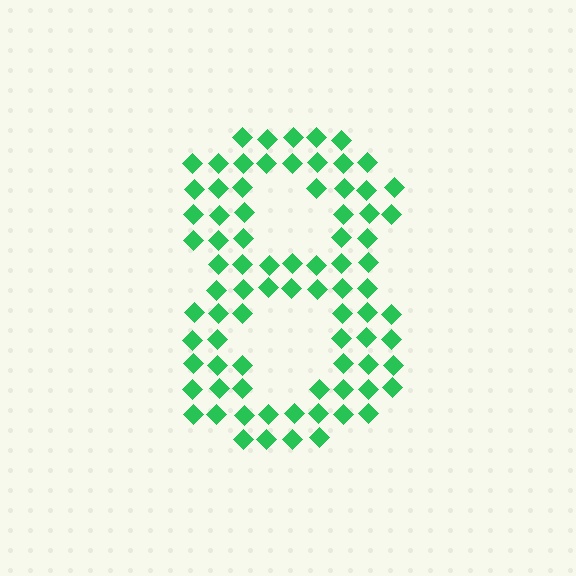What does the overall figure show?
The overall figure shows the digit 8.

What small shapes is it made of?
It is made of small diamonds.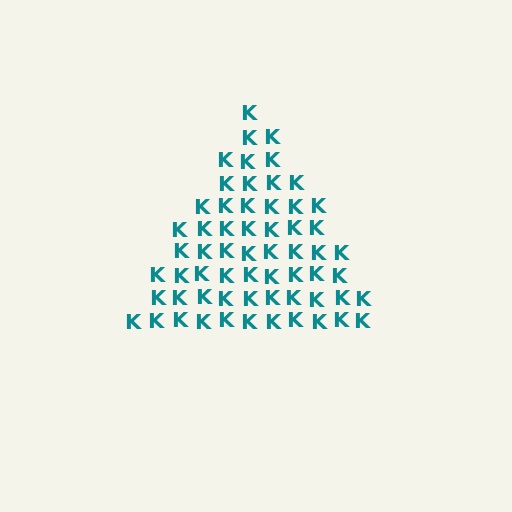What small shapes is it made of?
It is made of small letter K's.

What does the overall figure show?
The overall figure shows a triangle.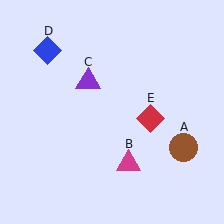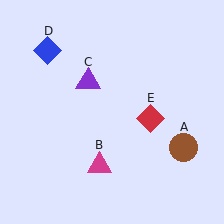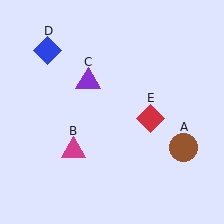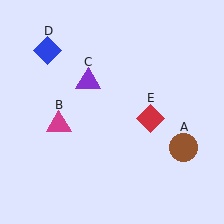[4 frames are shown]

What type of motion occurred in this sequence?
The magenta triangle (object B) rotated clockwise around the center of the scene.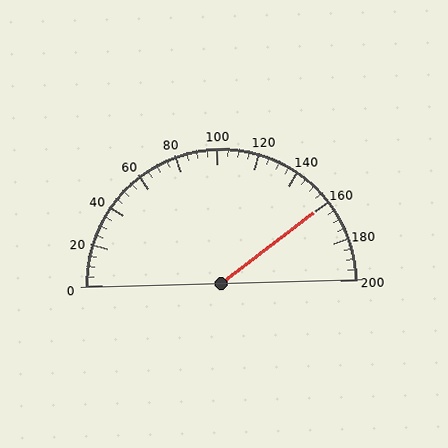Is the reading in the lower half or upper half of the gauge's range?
The reading is in the upper half of the range (0 to 200).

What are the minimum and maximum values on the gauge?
The gauge ranges from 0 to 200.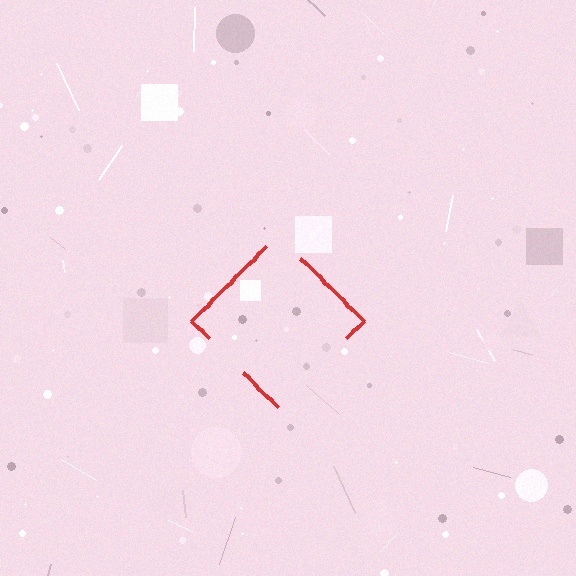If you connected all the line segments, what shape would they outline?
They would outline a diamond.